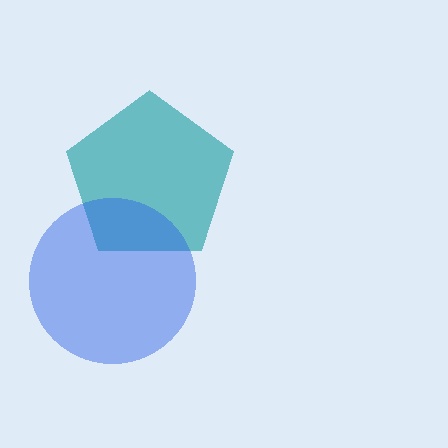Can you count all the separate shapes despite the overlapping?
Yes, there are 2 separate shapes.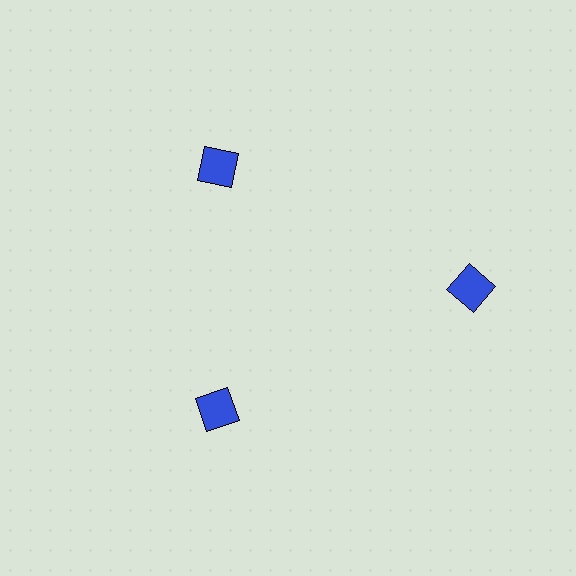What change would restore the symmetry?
The symmetry would be restored by moving it inward, back onto the ring so that all 3 squares sit at equal angles and equal distance from the center.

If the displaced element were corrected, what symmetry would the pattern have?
It would have 3-fold rotational symmetry — the pattern would map onto itself every 120 degrees.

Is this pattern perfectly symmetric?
No. The 3 blue squares are arranged in a ring, but one element near the 3 o'clock position is pushed outward from the center, breaking the 3-fold rotational symmetry.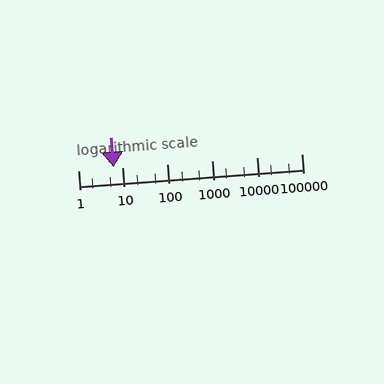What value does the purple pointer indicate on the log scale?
The pointer indicates approximately 6.3.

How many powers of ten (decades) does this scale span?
The scale spans 5 decades, from 1 to 100000.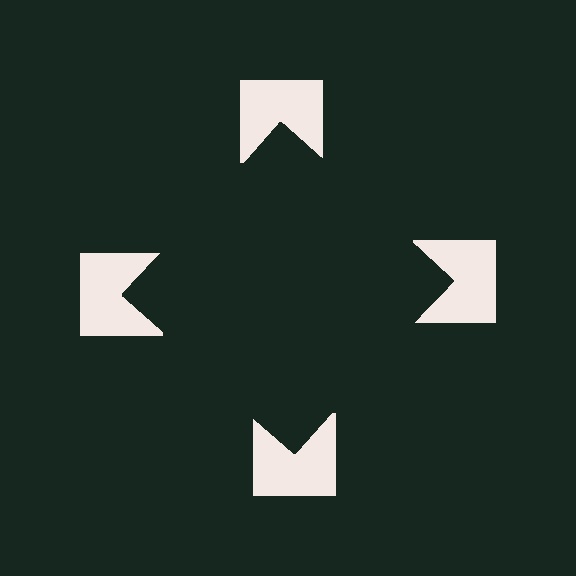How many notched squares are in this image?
There are 4 — one at each vertex of the illusory square.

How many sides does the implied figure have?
4 sides.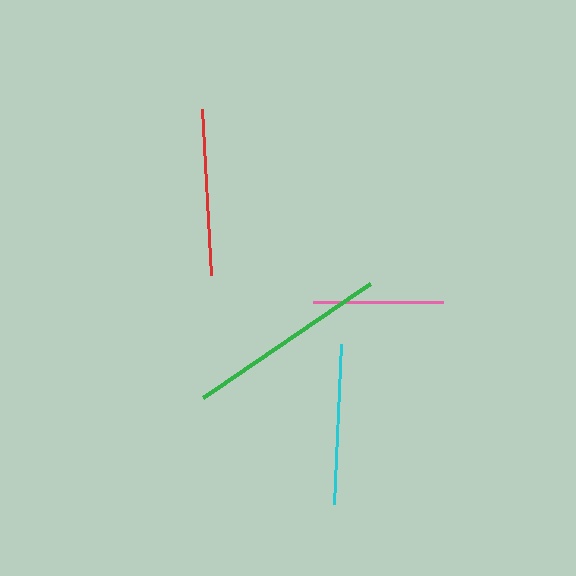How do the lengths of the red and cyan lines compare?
The red and cyan lines are approximately the same length.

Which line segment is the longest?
The green line is the longest at approximately 202 pixels.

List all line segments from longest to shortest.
From longest to shortest: green, red, cyan, pink.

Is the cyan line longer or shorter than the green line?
The green line is longer than the cyan line.